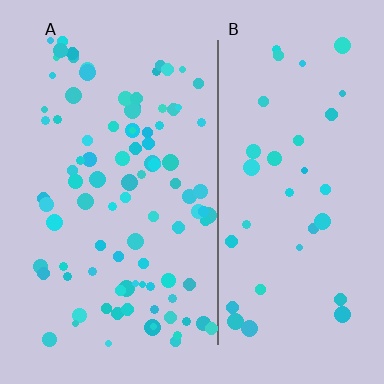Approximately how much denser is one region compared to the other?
Approximately 2.6× — region A over region B.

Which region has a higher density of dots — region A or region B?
A (the left).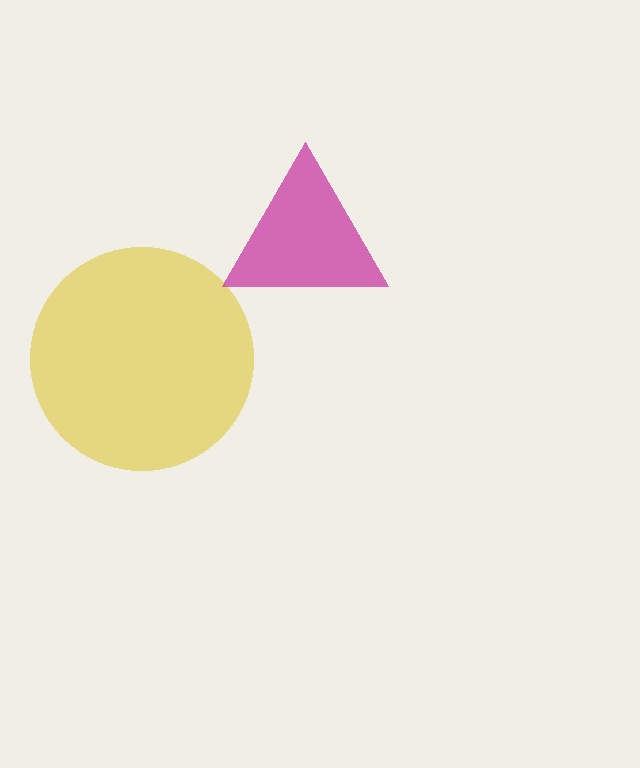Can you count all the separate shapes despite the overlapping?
Yes, there are 2 separate shapes.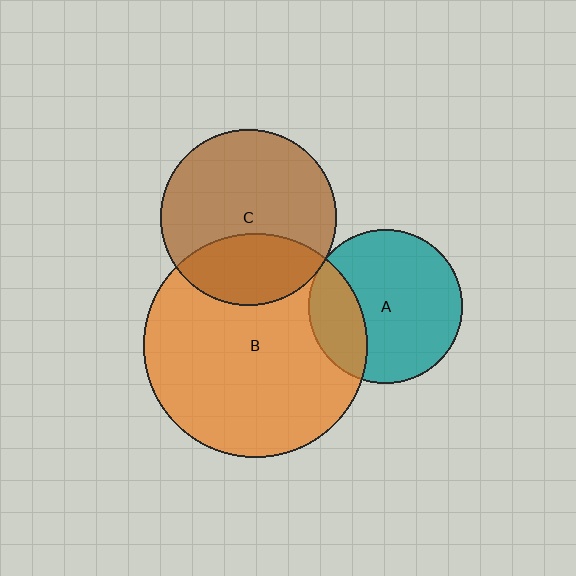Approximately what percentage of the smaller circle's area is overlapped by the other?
Approximately 5%.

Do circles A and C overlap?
Yes.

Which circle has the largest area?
Circle B (orange).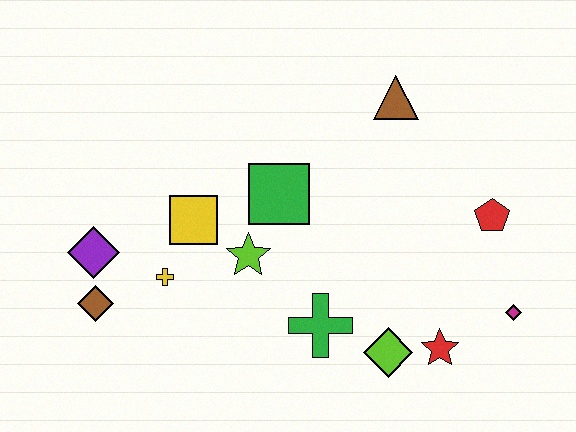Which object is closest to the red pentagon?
The magenta diamond is closest to the red pentagon.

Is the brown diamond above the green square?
No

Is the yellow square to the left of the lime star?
Yes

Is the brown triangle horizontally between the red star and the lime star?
Yes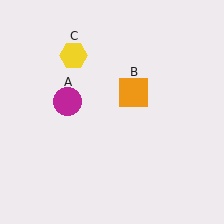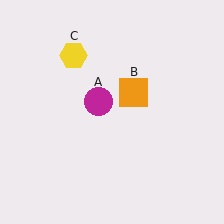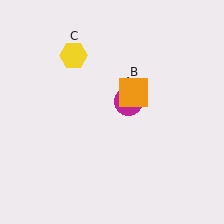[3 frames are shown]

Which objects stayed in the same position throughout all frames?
Orange square (object B) and yellow hexagon (object C) remained stationary.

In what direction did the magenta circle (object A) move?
The magenta circle (object A) moved right.